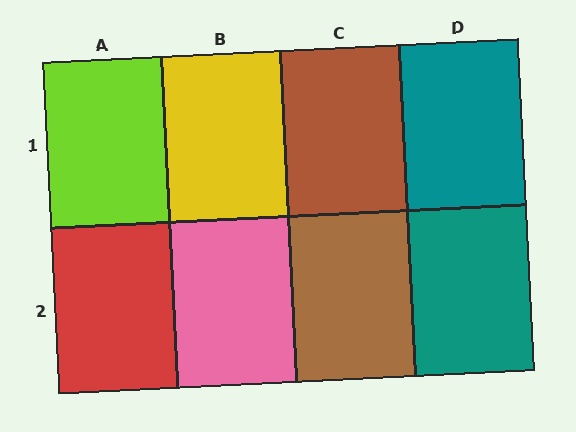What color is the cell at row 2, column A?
Red.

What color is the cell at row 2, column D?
Teal.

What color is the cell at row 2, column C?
Brown.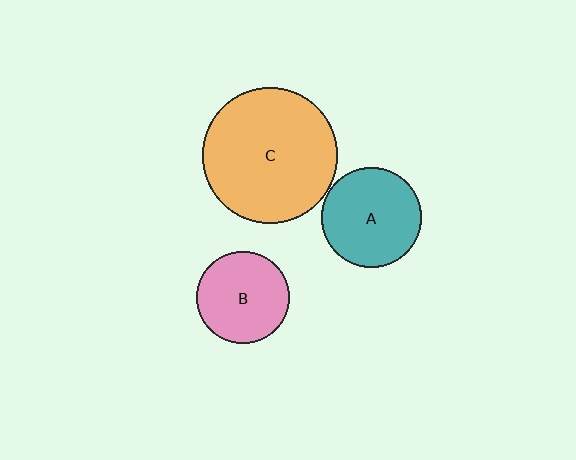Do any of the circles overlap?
No, none of the circles overlap.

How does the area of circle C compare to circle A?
Approximately 1.8 times.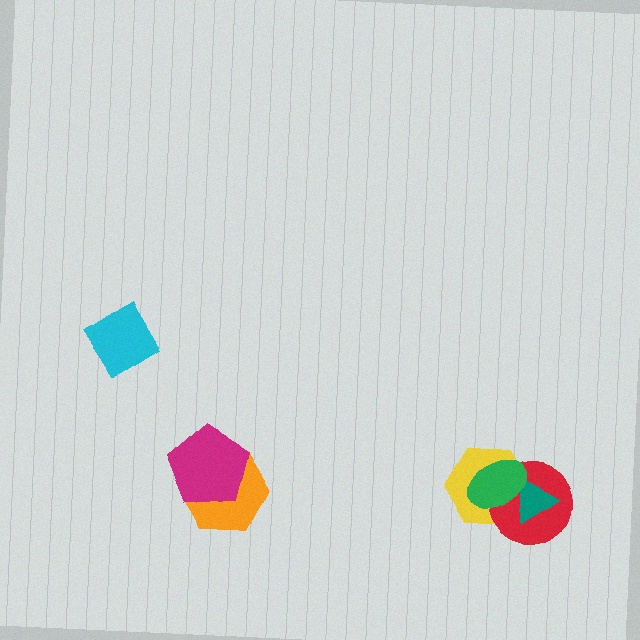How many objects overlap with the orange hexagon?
1 object overlaps with the orange hexagon.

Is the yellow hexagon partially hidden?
Yes, it is partially covered by another shape.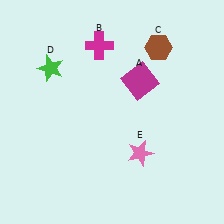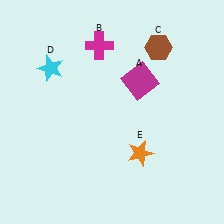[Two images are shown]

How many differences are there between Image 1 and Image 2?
There are 2 differences between the two images.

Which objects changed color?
D changed from green to cyan. E changed from pink to orange.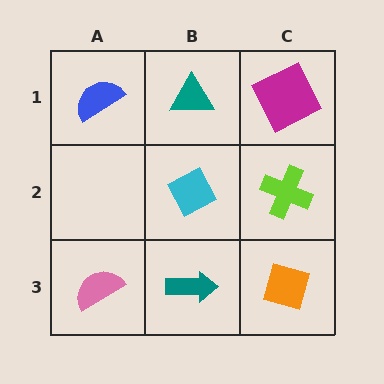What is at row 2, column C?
A lime cross.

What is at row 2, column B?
A cyan diamond.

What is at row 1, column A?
A blue semicircle.